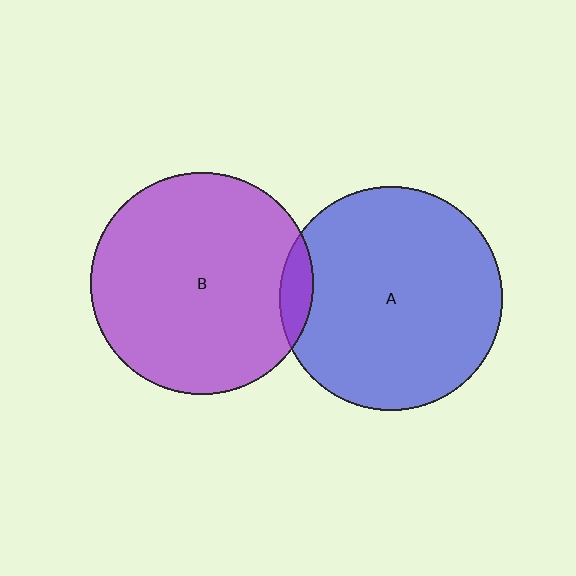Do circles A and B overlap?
Yes.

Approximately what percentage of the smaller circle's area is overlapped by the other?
Approximately 5%.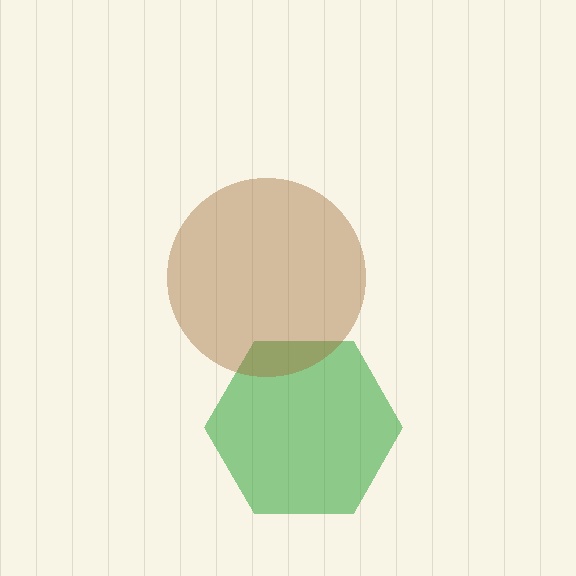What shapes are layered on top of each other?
The layered shapes are: a green hexagon, a brown circle.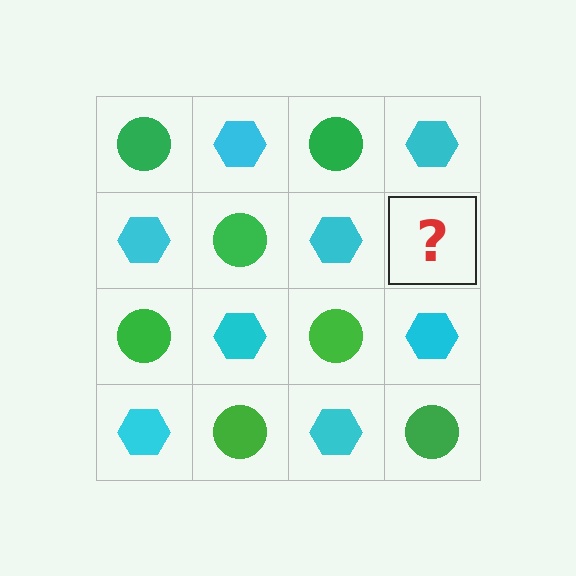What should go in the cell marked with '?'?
The missing cell should contain a green circle.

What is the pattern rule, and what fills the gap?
The rule is that it alternates green circle and cyan hexagon in a checkerboard pattern. The gap should be filled with a green circle.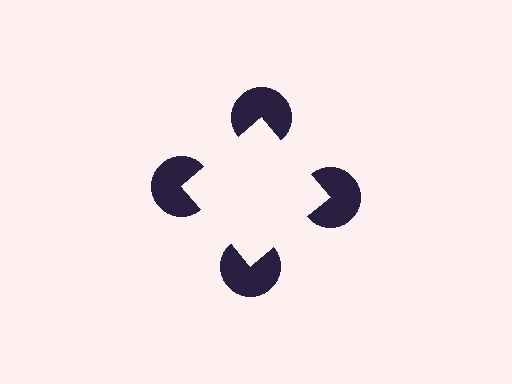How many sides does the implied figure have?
4 sides.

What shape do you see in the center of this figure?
An illusory square — its edges are inferred from the aligned wedge cuts in the pac-man discs, not physically drawn.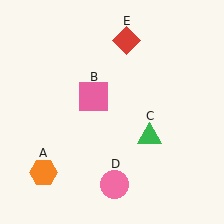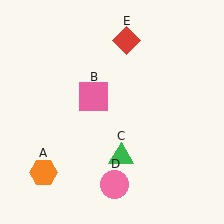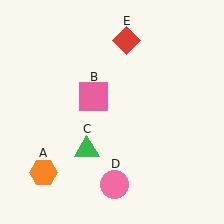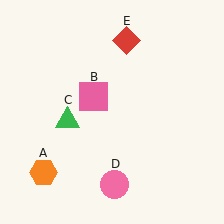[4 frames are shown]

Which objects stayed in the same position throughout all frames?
Orange hexagon (object A) and pink square (object B) and pink circle (object D) and red diamond (object E) remained stationary.